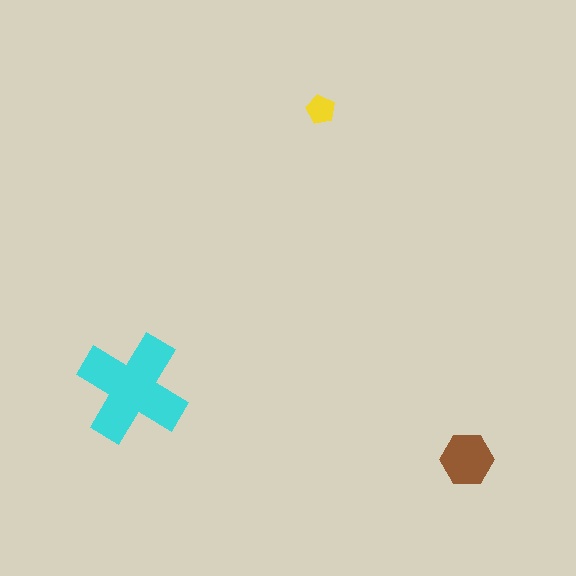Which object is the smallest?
The yellow pentagon.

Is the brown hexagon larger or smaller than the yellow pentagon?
Larger.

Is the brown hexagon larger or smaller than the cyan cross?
Smaller.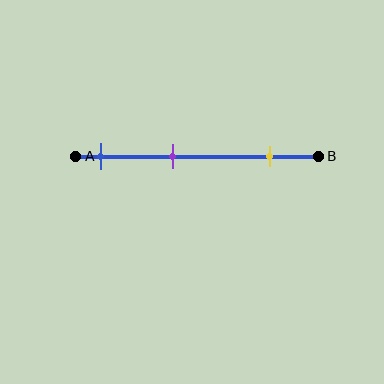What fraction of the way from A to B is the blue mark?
The blue mark is approximately 10% (0.1) of the way from A to B.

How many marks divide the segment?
There are 3 marks dividing the segment.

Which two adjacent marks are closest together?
The blue and purple marks are the closest adjacent pair.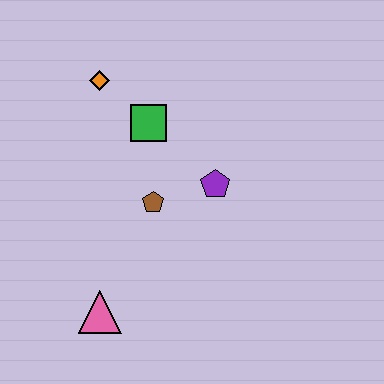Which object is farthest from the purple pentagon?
The pink triangle is farthest from the purple pentagon.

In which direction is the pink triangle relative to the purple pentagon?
The pink triangle is below the purple pentagon.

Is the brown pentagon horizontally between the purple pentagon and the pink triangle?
Yes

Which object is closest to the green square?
The orange diamond is closest to the green square.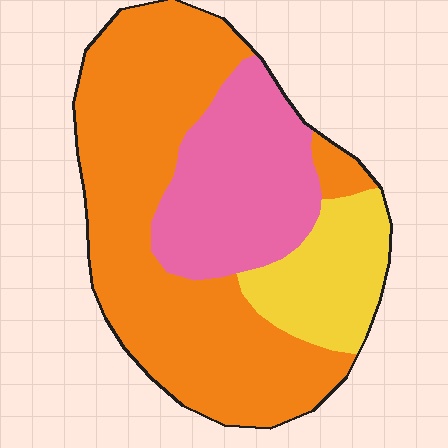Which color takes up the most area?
Orange, at roughly 60%.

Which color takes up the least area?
Yellow, at roughly 15%.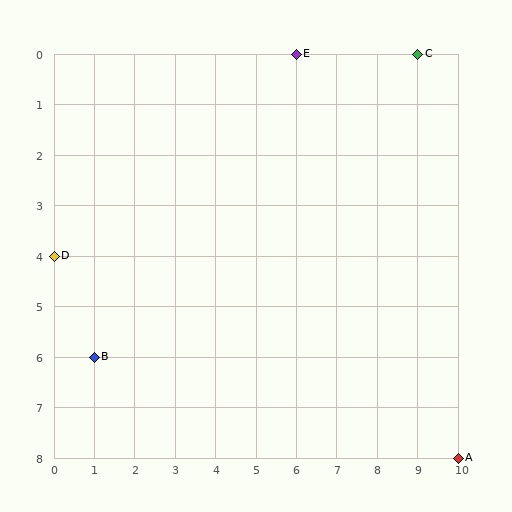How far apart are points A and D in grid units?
Points A and D are 10 columns and 4 rows apart (about 10.8 grid units diagonally).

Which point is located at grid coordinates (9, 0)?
Point C is at (9, 0).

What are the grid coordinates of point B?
Point B is at grid coordinates (1, 6).